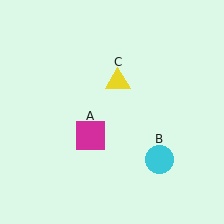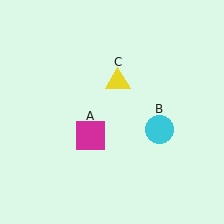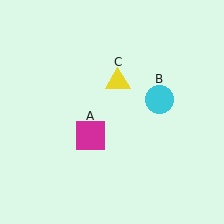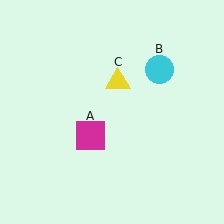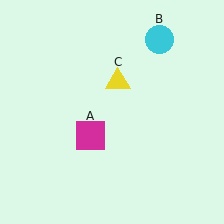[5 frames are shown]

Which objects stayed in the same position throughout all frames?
Magenta square (object A) and yellow triangle (object C) remained stationary.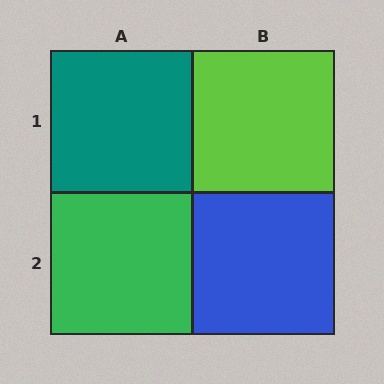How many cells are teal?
1 cell is teal.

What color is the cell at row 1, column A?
Teal.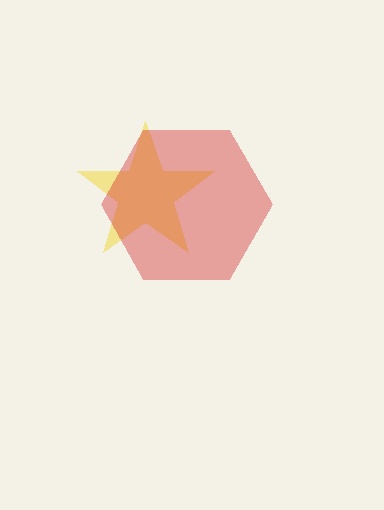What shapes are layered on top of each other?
The layered shapes are: a yellow star, a red hexagon.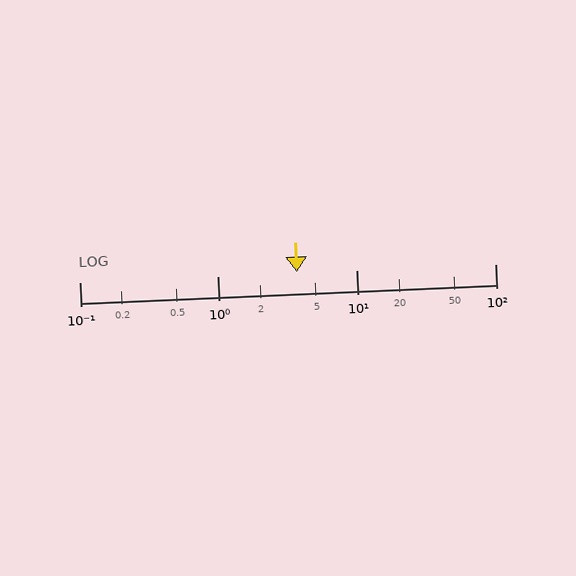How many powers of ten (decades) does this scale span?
The scale spans 3 decades, from 0.1 to 100.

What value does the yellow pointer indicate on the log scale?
The pointer indicates approximately 3.7.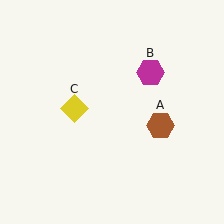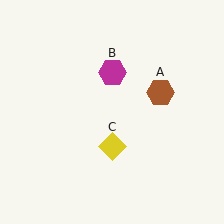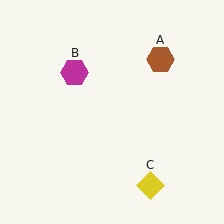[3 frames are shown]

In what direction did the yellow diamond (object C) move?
The yellow diamond (object C) moved down and to the right.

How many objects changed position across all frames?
3 objects changed position: brown hexagon (object A), magenta hexagon (object B), yellow diamond (object C).